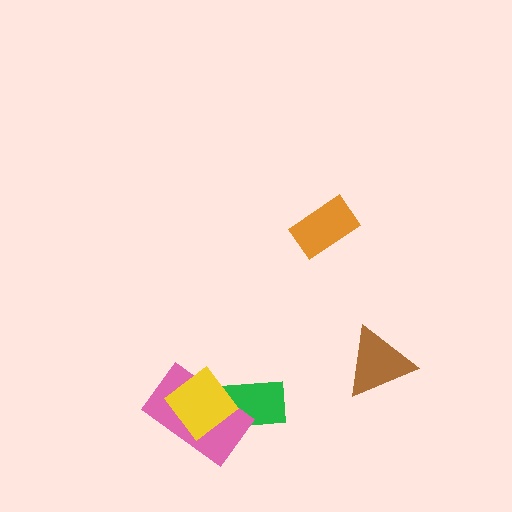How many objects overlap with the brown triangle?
0 objects overlap with the brown triangle.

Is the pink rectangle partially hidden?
Yes, it is partially covered by another shape.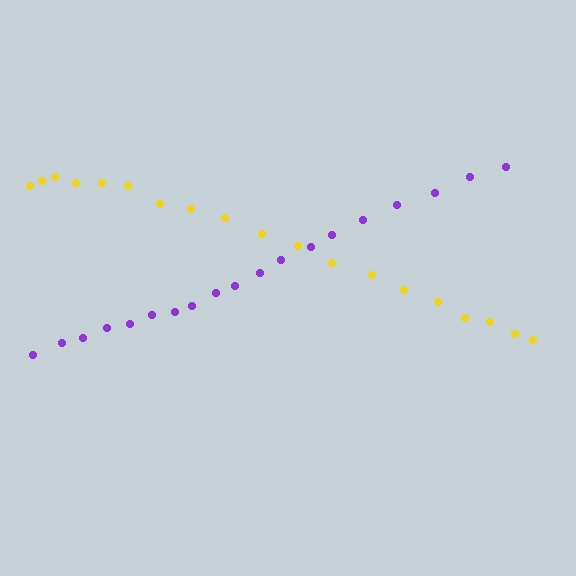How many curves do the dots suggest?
There are 2 distinct paths.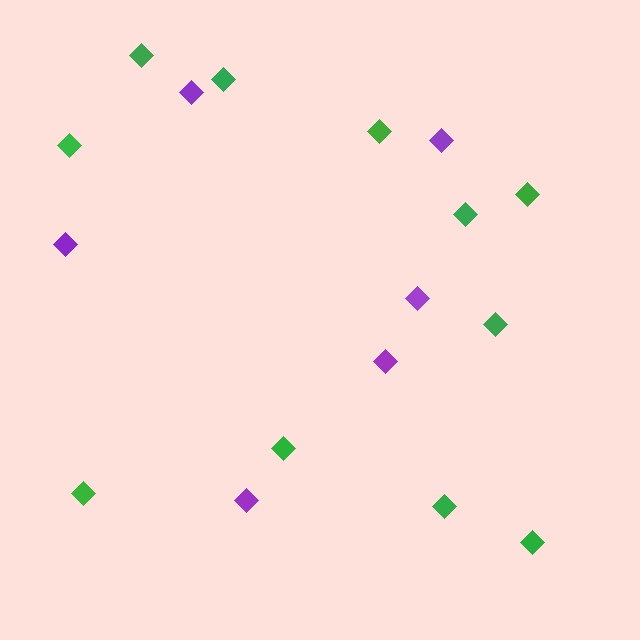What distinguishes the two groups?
There are 2 groups: one group of green diamonds (11) and one group of purple diamonds (6).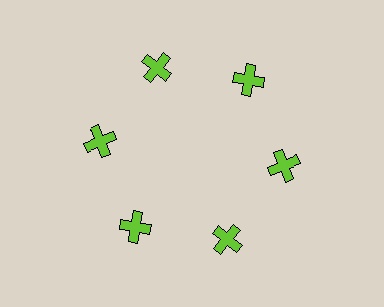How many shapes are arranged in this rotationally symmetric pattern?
There are 6 shapes, arranged in 6 groups of 1.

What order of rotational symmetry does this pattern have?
This pattern has 6-fold rotational symmetry.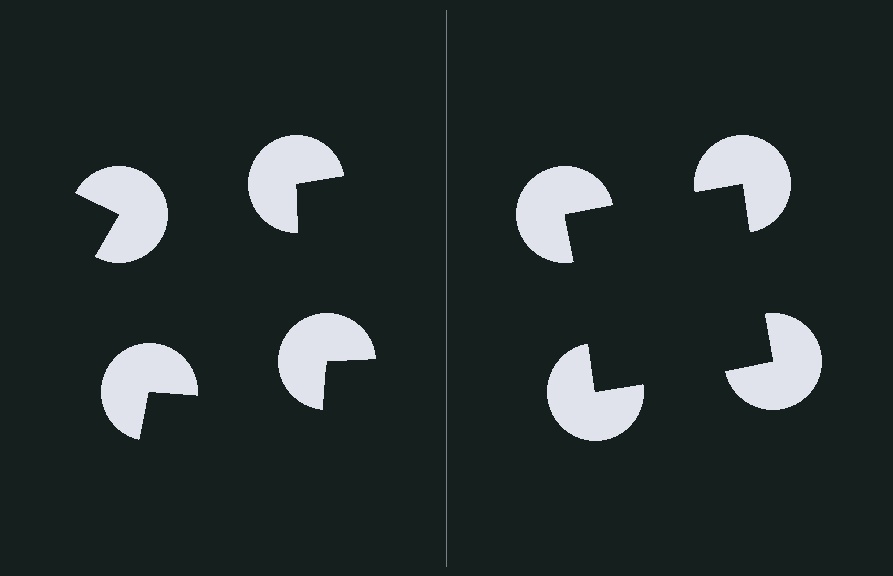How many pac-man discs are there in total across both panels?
8 — 4 on each side.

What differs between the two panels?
The pac-man discs are positioned identically on both sides; only the wedge orientations differ. On the right they align to a square; on the left they are misaligned.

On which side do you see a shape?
An illusory square appears on the right side. On the left side the wedge cuts are rotated, so no coherent shape forms.